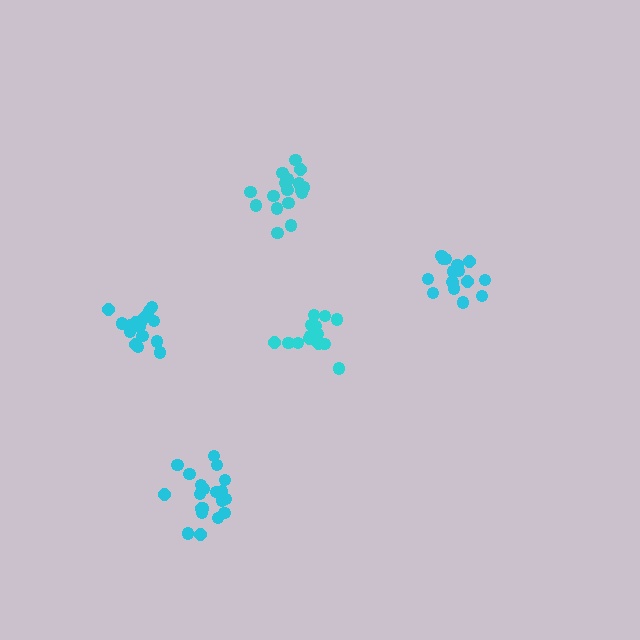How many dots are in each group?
Group 1: 17 dots, Group 2: 14 dots, Group 3: 16 dots, Group 4: 15 dots, Group 5: 20 dots (82 total).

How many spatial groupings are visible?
There are 5 spatial groupings.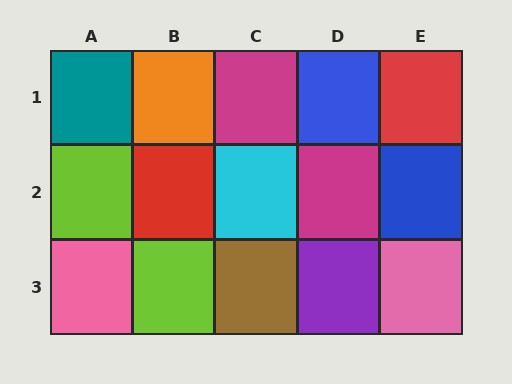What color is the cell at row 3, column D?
Purple.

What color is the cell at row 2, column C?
Cyan.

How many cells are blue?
2 cells are blue.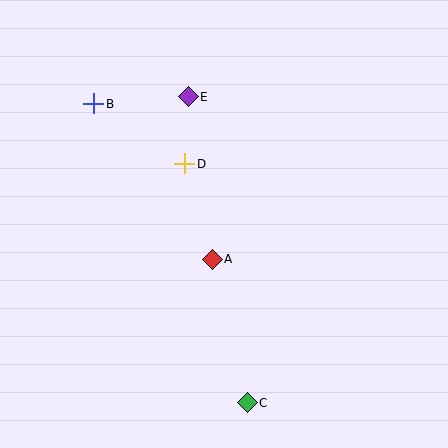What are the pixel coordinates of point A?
Point A is at (212, 259).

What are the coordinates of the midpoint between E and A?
The midpoint between E and A is at (200, 178).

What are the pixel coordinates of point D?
Point D is at (185, 164).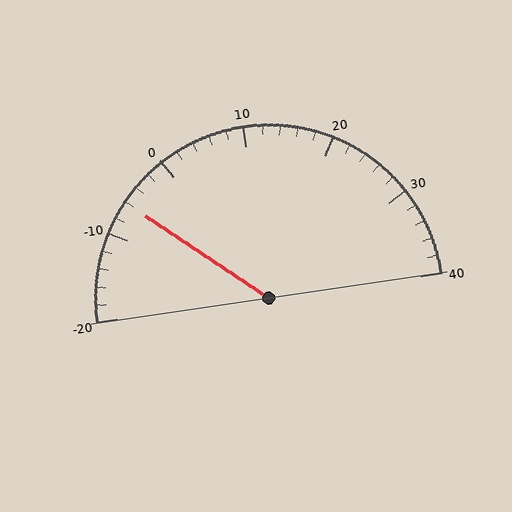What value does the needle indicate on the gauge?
The needle indicates approximately -6.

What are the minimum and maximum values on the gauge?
The gauge ranges from -20 to 40.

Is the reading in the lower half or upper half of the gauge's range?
The reading is in the lower half of the range (-20 to 40).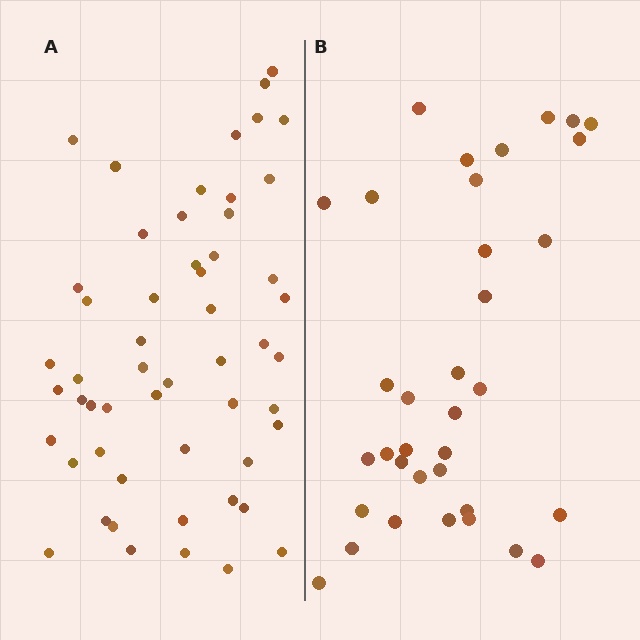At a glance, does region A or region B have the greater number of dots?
Region A (the left region) has more dots.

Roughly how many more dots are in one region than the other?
Region A has approximately 20 more dots than region B.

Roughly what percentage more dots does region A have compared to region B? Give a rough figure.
About 55% more.